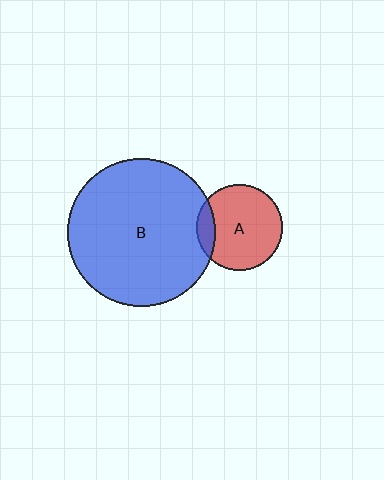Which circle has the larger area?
Circle B (blue).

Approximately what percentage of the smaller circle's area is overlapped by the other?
Approximately 15%.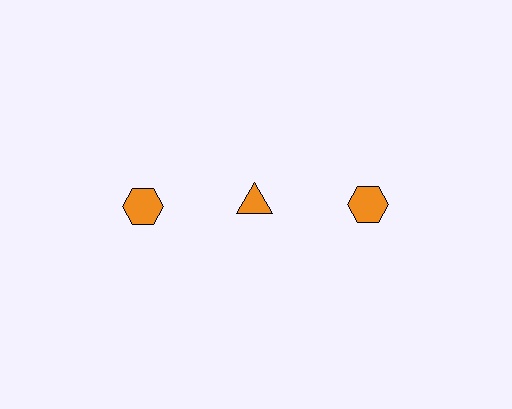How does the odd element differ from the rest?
It has a different shape: triangle instead of hexagon.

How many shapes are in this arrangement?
There are 3 shapes arranged in a grid pattern.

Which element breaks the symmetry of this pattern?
The orange triangle in the top row, second from left column breaks the symmetry. All other shapes are orange hexagons.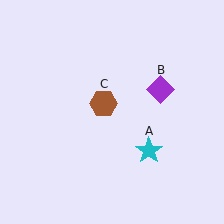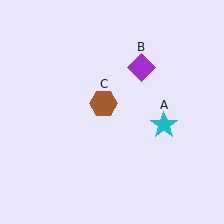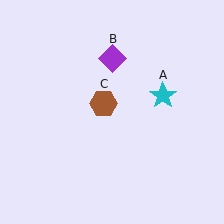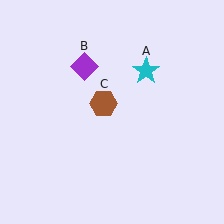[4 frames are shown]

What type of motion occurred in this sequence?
The cyan star (object A), purple diamond (object B) rotated counterclockwise around the center of the scene.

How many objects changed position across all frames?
2 objects changed position: cyan star (object A), purple diamond (object B).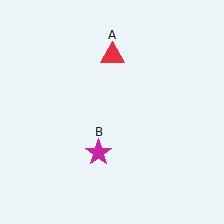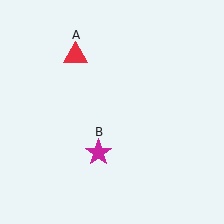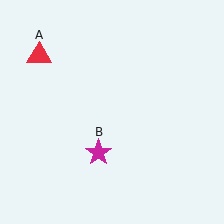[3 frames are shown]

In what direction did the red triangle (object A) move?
The red triangle (object A) moved left.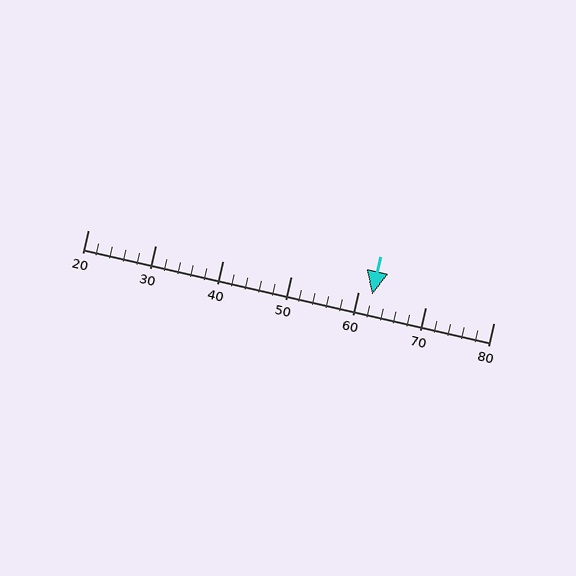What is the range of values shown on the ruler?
The ruler shows values from 20 to 80.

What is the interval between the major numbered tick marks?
The major tick marks are spaced 10 units apart.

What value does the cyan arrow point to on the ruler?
The cyan arrow points to approximately 62.